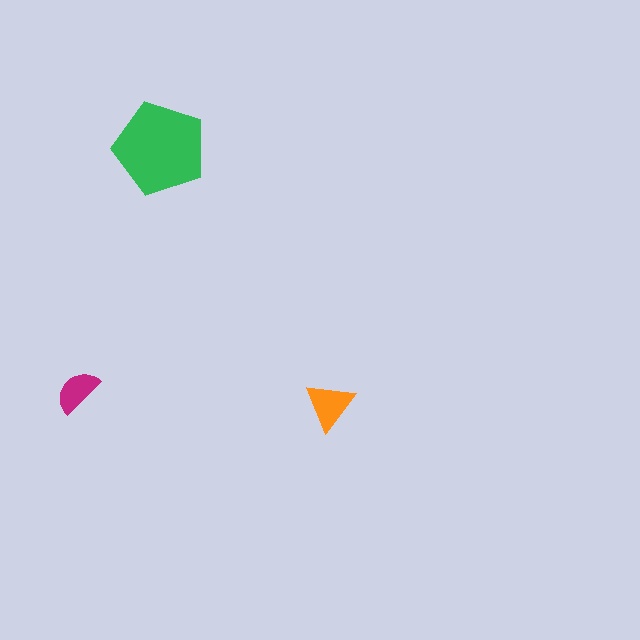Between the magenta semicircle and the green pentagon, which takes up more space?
The green pentagon.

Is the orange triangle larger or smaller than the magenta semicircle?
Larger.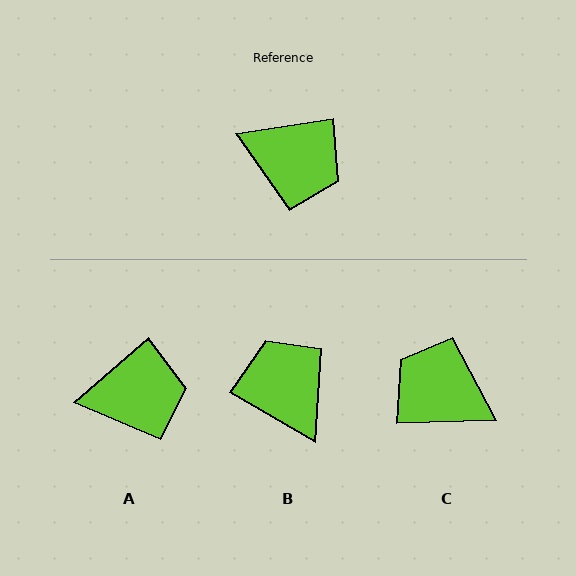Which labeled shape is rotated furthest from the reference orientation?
C, about 173 degrees away.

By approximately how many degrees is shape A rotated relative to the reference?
Approximately 32 degrees counter-clockwise.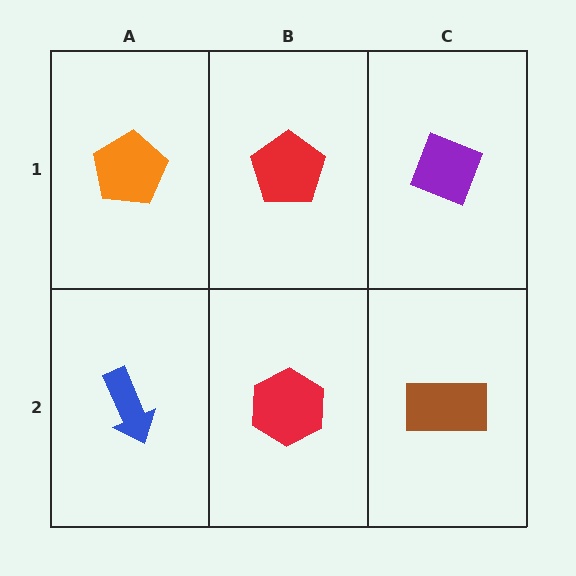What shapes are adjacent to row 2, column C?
A purple diamond (row 1, column C), a red hexagon (row 2, column B).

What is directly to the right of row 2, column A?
A red hexagon.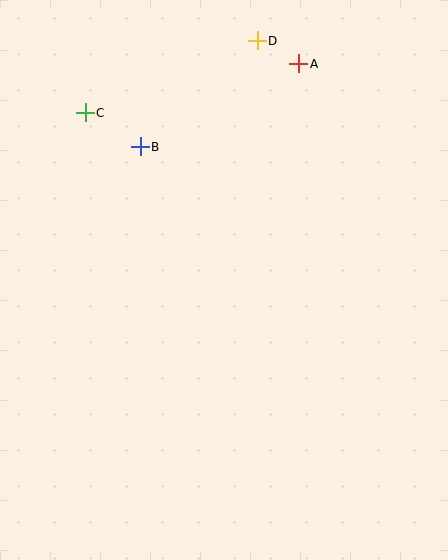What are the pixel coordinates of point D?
Point D is at (257, 41).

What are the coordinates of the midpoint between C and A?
The midpoint between C and A is at (192, 88).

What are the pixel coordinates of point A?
Point A is at (299, 64).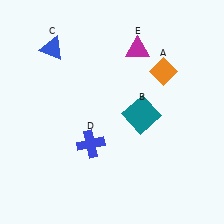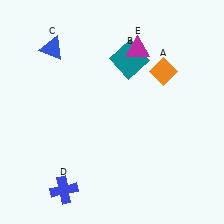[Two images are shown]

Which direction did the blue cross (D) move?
The blue cross (D) moved down.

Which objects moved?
The objects that moved are: the teal square (B), the blue cross (D).